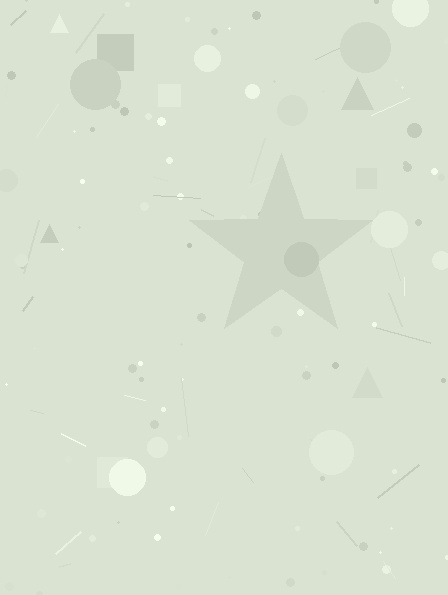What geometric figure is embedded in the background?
A star is embedded in the background.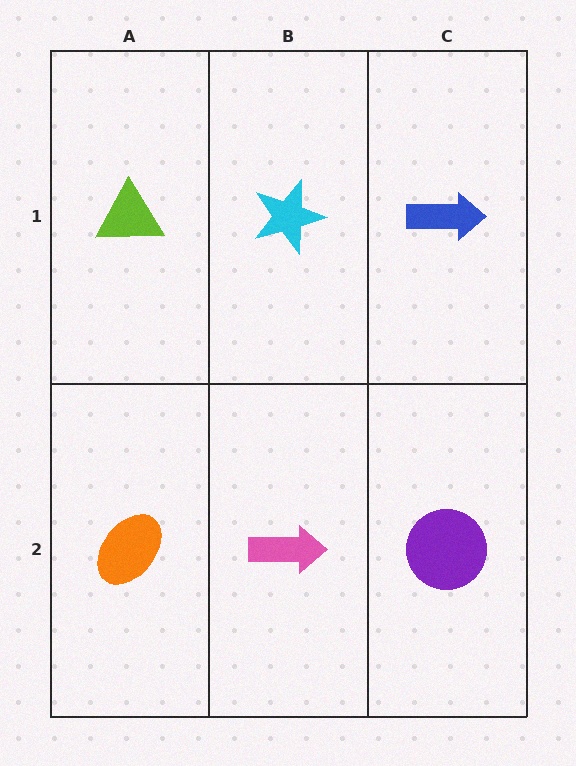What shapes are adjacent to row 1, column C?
A purple circle (row 2, column C), a cyan star (row 1, column B).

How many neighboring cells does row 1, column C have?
2.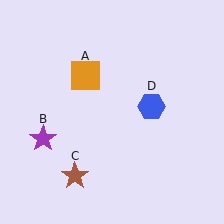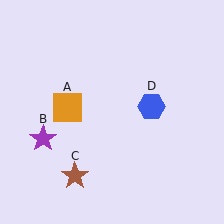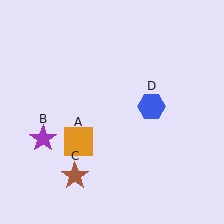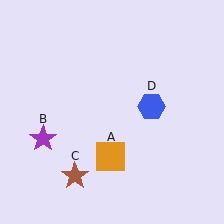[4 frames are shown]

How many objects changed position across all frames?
1 object changed position: orange square (object A).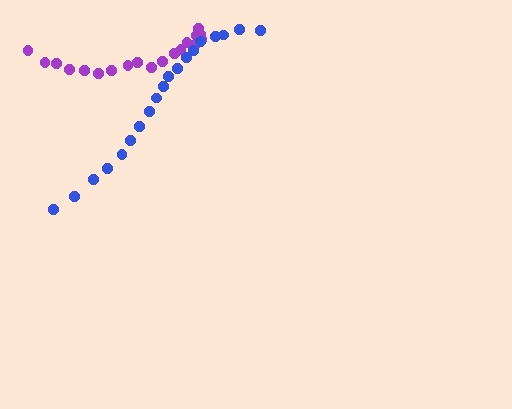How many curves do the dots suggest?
There are 2 distinct paths.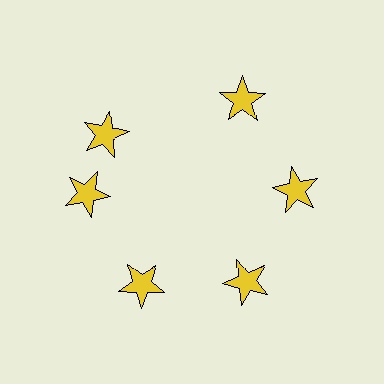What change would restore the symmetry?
The symmetry would be restored by rotating it back into even spacing with its neighbors so that all 6 stars sit at equal angles and equal distance from the center.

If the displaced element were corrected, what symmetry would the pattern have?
It would have 6-fold rotational symmetry — the pattern would map onto itself every 60 degrees.